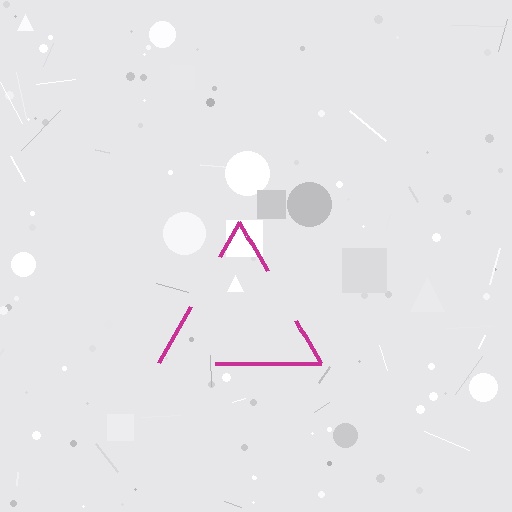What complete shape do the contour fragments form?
The contour fragments form a triangle.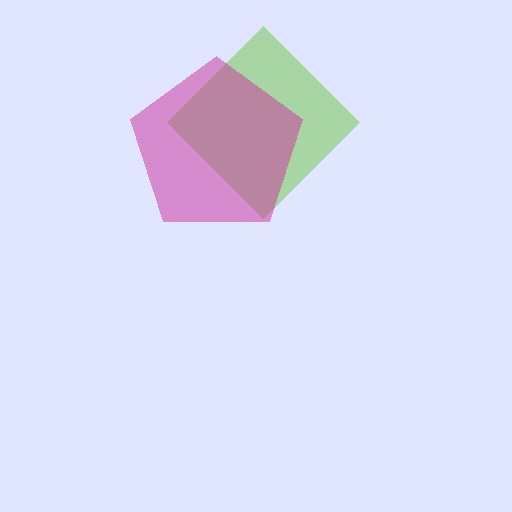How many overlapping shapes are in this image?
There are 2 overlapping shapes in the image.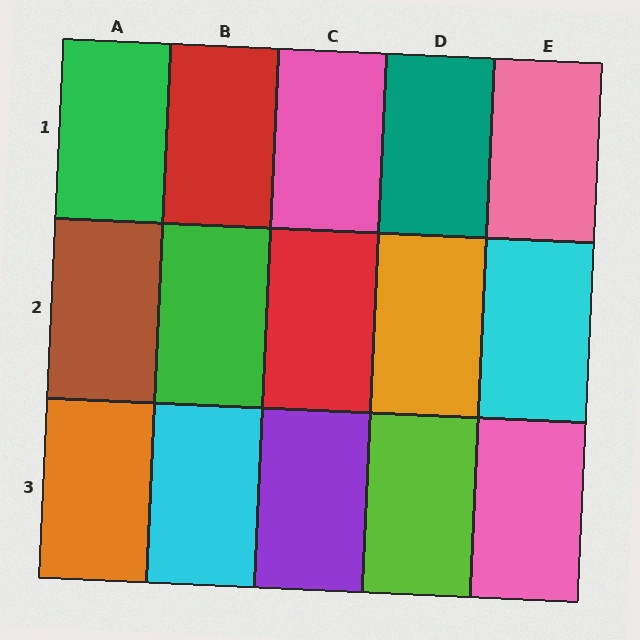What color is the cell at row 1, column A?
Green.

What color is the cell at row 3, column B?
Cyan.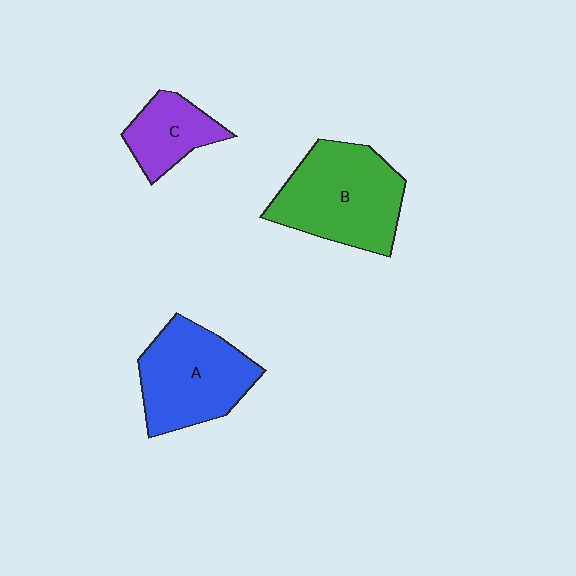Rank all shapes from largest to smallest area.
From largest to smallest: B (green), A (blue), C (purple).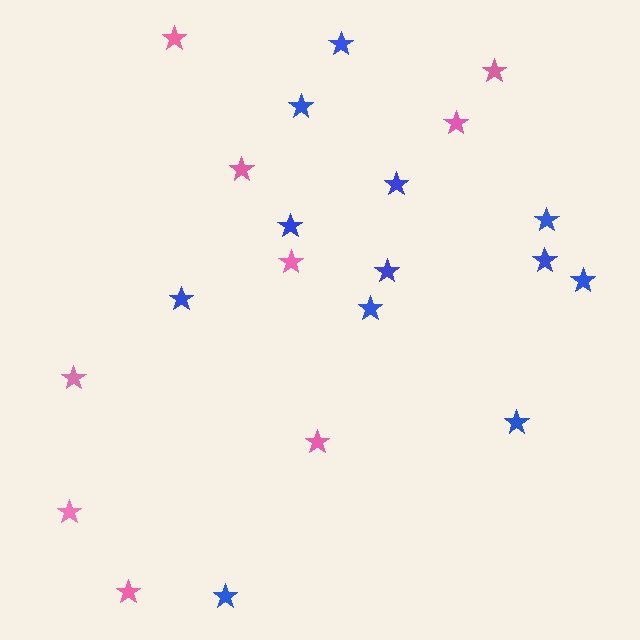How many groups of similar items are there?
There are 2 groups: one group of pink stars (9) and one group of blue stars (12).